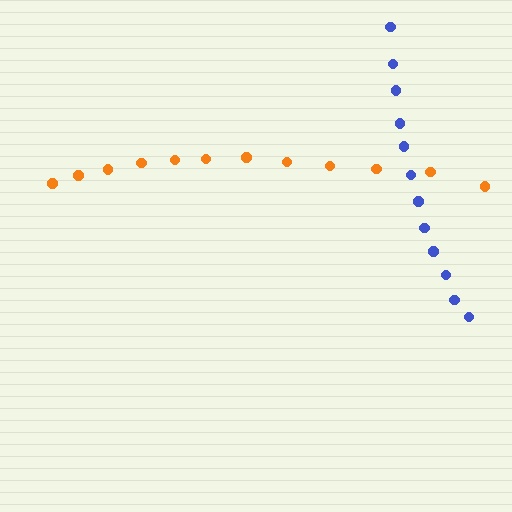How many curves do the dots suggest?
There are 2 distinct paths.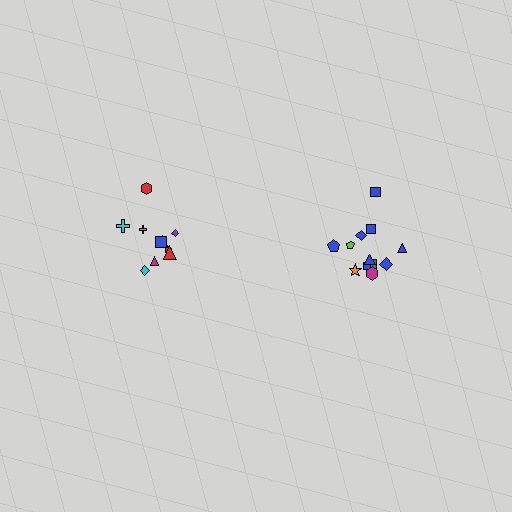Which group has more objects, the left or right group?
The right group.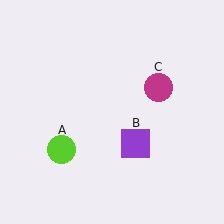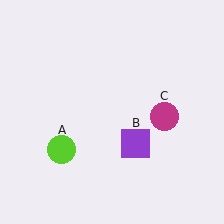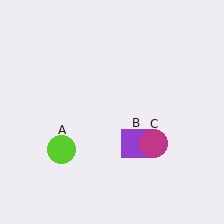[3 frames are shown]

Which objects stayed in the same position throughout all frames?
Lime circle (object A) and purple square (object B) remained stationary.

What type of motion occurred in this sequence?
The magenta circle (object C) rotated clockwise around the center of the scene.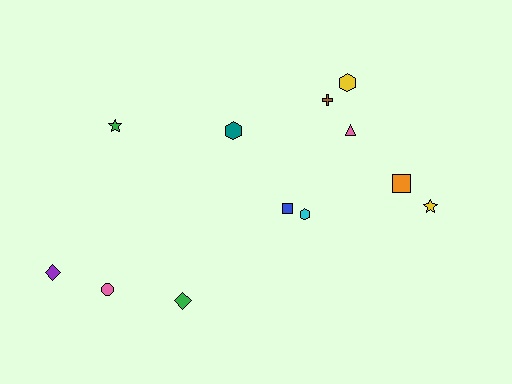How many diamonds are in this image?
There are 2 diamonds.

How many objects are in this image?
There are 12 objects.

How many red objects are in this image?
There are no red objects.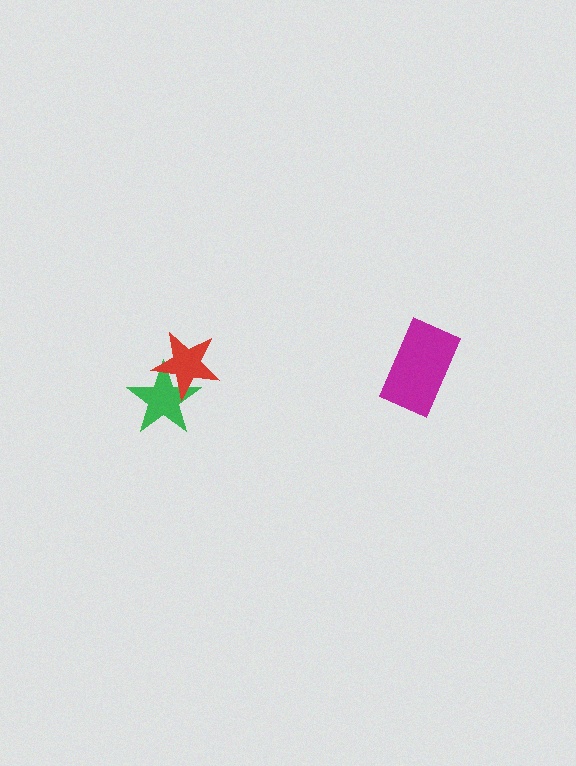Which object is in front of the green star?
The red star is in front of the green star.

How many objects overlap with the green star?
1 object overlaps with the green star.